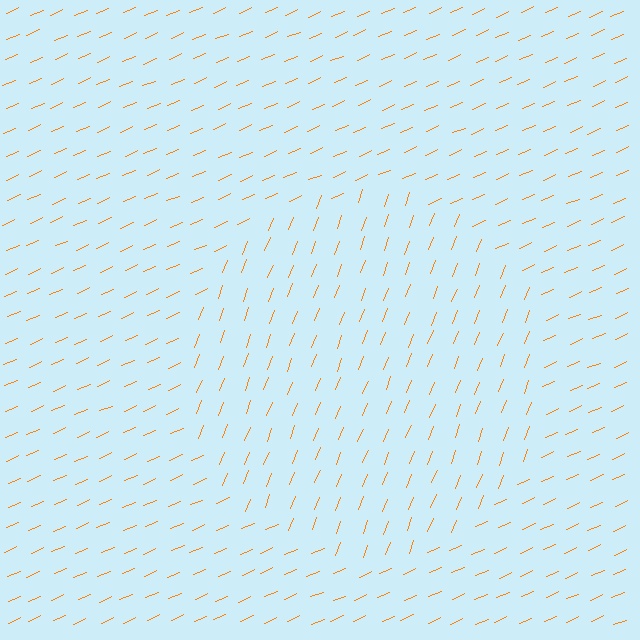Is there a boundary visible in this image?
Yes, there is a texture boundary formed by a change in line orientation.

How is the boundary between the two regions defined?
The boundary is defined purely by a change in line orientation (approximately 45 degrees difference). All lines are the same color and thickness.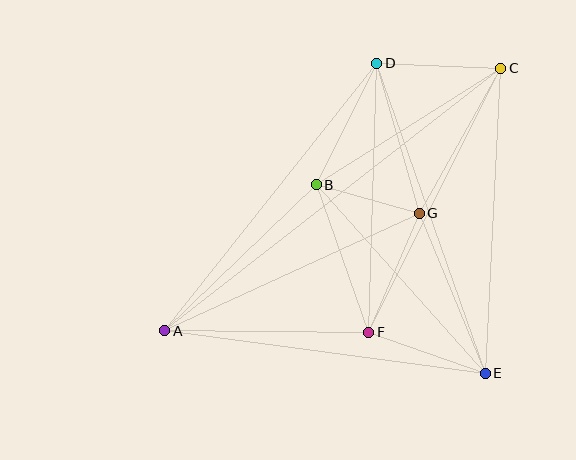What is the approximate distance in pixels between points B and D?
The distance between B and D is approximately 136 pixels.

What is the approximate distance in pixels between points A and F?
The distance between A and F is approximately 204 pixels.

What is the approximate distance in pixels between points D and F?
The distance between D and F is approximately 269 pixels.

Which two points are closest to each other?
Points B and G are closest to each other.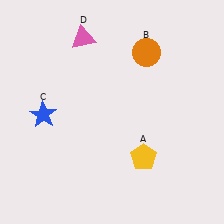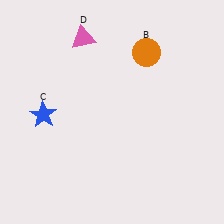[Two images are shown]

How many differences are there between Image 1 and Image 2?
There is 1 difference between the two images.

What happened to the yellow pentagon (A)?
The yellow pentagon (A) was removed in Image 2. It was in the bottom-right area of Image 1.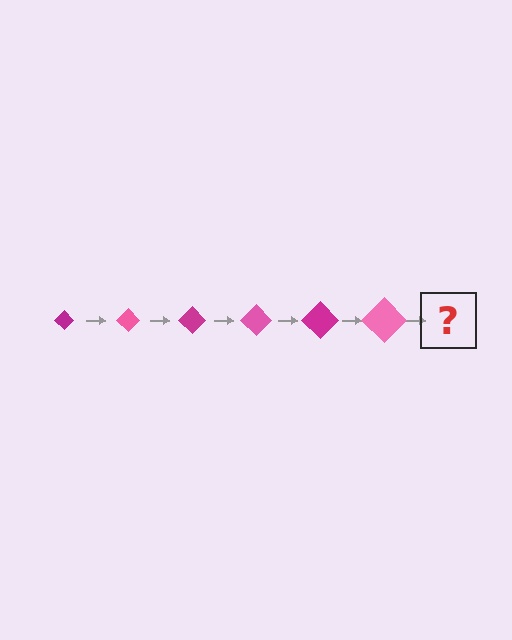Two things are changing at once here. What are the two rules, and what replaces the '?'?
The two rules are that the diamond grows larger each step and the color cycles through magenta and pink. The '?' should be a magenta diamond, larger than the previous one.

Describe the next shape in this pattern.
It should be a magenta diamond, larger than the previous one.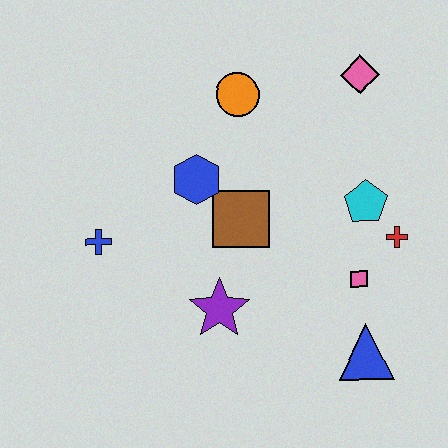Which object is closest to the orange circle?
The blue hexagon is closest to the orange circle.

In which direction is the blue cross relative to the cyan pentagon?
The blue cross is to the left of the cyan pentagon.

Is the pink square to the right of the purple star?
Yes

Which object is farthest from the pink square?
The blue cross is farthest from the pink square.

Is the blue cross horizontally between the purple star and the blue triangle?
No